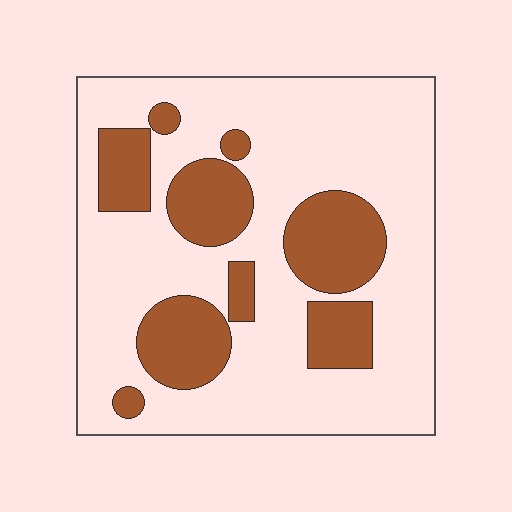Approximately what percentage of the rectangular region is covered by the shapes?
Approximately 25%.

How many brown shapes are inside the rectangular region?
9.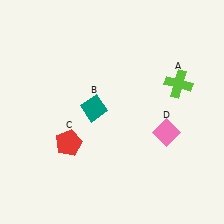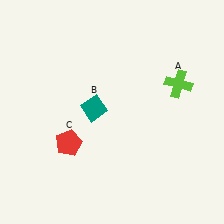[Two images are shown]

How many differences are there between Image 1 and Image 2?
There is 1 difference between the two images.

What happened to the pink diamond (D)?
The pink diamond (D) was removed in Image 2. It was in the bottom-right area of Image 1.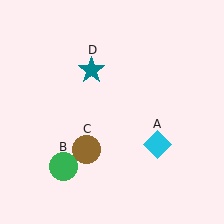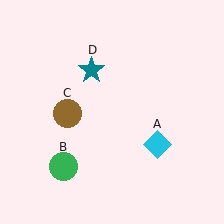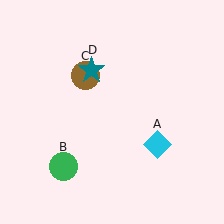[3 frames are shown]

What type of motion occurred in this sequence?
The brown circle (object C) rotated clockwise around the center of the scene.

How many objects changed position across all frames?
1 object changed position: brown circle (object C).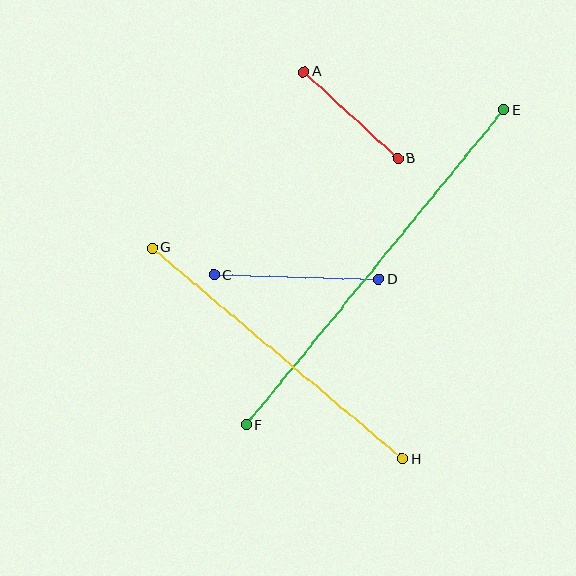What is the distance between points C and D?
The distance is approximately 164 pixels.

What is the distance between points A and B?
The distance is approximately 128 pixels.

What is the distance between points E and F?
The distance is approximately 407 pixels.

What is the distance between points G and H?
The distance is approximately 328 pixels.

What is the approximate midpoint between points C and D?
The midpoint is at approximately (296, 277) pixels.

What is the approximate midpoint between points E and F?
The midpoint is at approximately (375, 267) pixels.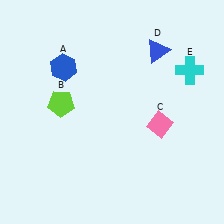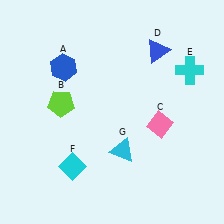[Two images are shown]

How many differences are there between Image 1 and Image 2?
There are 2 differences between the two images.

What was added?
A cyan diamond (F), a cyan triangle (G) were added in Image 2.